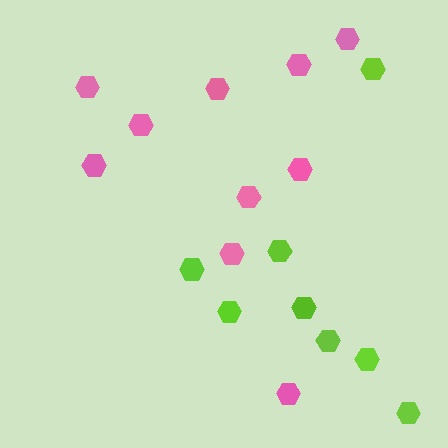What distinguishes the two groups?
There are 2 groups: one group of pink hexagons (10) and one group of lime hexagons (8).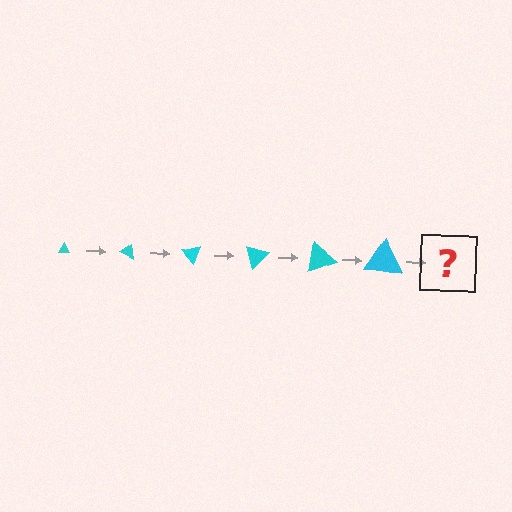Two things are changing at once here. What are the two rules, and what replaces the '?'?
The two rules are that the triangle grows larger each step and it rotates 25 degrees each step. The '?' should be a triangle, larger than the previous one and rotated 150 degrees from the start.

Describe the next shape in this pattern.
It should be a triangle, larger than the previous one and rotated 150 degrees from the start.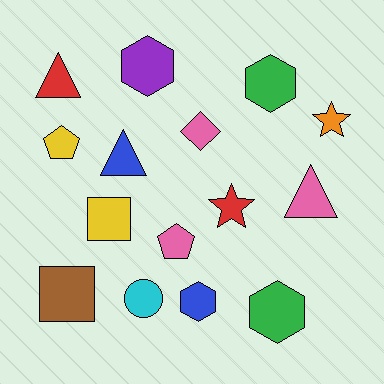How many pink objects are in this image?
There are 3 pink objects.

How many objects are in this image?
There are 15 objects.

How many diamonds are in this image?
There is 1 diamond.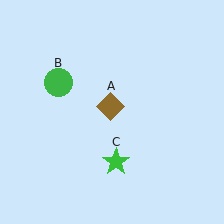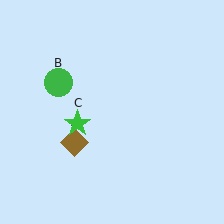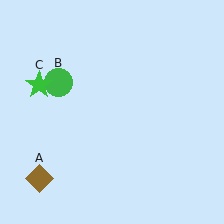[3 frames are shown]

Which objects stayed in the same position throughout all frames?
Green circle (object B) remained stationary.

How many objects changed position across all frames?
2 objects changed position: brown diamond (object A), green star (object C).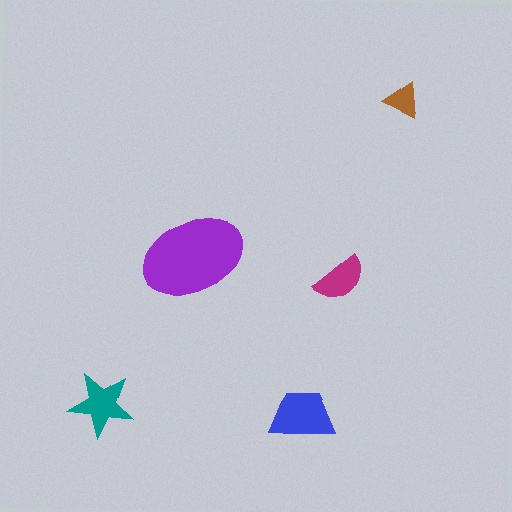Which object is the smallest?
The brown triangle.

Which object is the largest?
The purple ellipse.